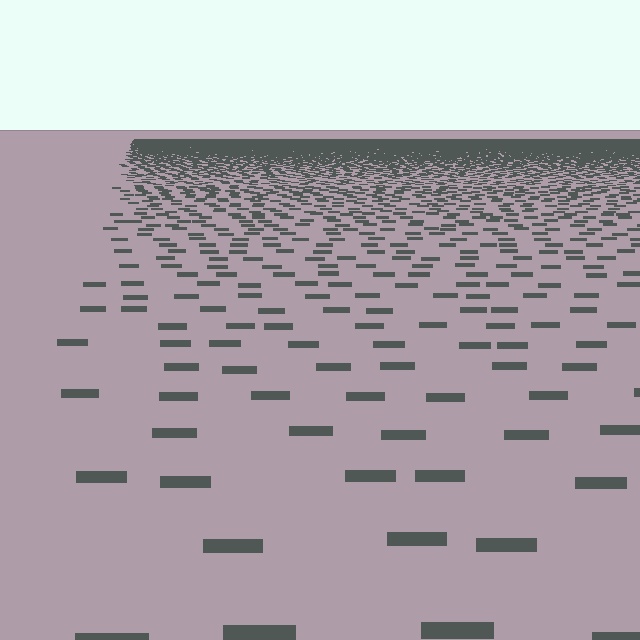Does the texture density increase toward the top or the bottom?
Density increases toward the top.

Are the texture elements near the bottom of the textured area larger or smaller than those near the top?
Larger. Near the bottom, elements are closer to the viewer and appear at a bigger on-screen size.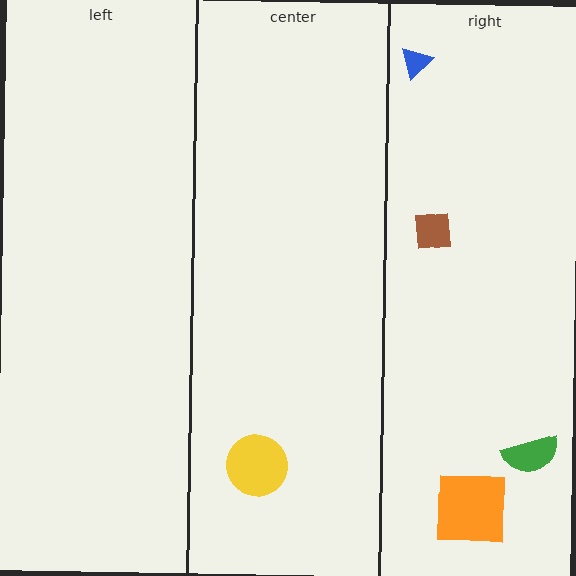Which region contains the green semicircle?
The right region.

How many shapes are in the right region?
4.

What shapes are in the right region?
The blue triangle, the orange square, the brown square, the green semicircle.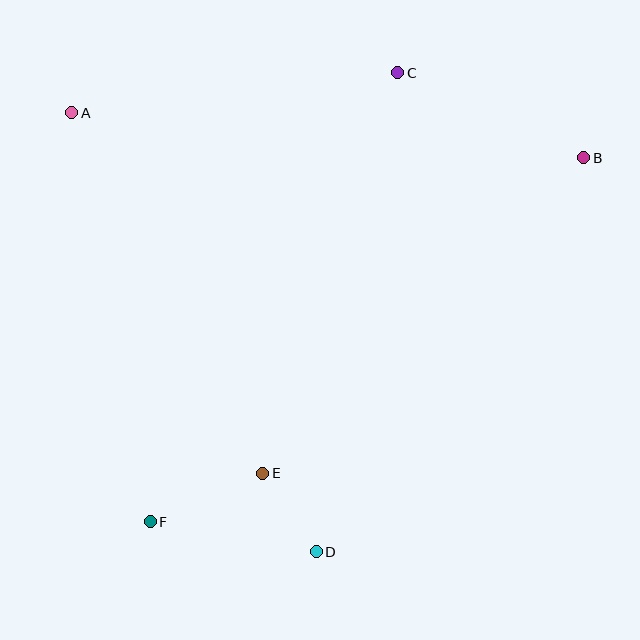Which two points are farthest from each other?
Points B and F are farthest from each other.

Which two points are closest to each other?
Points D and E are closest to each other.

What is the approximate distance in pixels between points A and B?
The distance between A and B is approximately 514 pixels.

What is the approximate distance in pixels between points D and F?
The distance between D and F is approximately 169 pixels.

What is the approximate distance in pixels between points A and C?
The distance between A and C is approximately 329 pixels.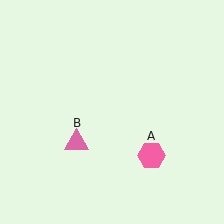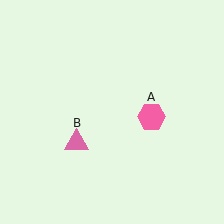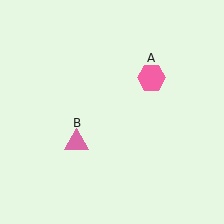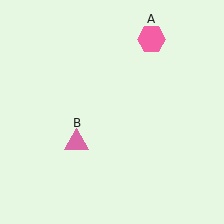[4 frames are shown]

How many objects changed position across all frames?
1 object changed position: pink hexagon (object A).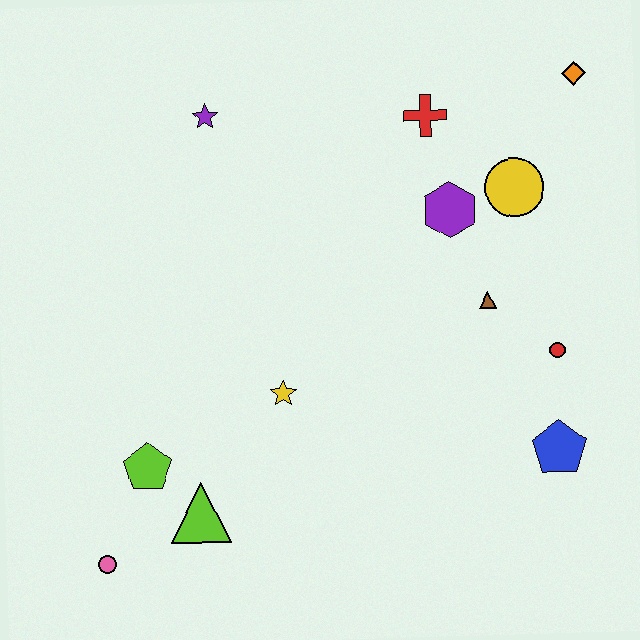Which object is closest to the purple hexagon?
The yellow circle is closest to the purple hexagon.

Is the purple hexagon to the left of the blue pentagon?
Yes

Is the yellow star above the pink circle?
Yes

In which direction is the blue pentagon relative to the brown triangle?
The blue pentagon is below the brown triangle.